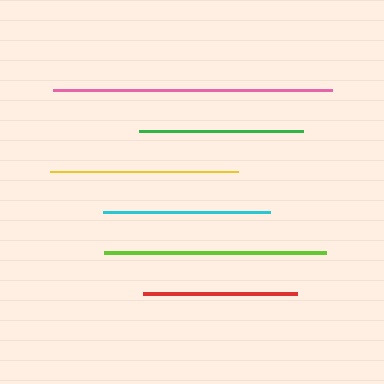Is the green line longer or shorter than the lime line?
The lime line is longer than the green line.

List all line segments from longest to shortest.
From longest to shortest: pink, lime, yellow, cyan, green, red.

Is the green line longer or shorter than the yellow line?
The yellow line is longer than the green line.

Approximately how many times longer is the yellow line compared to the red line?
The yellow line is approximately 1.2 times the length of the red line.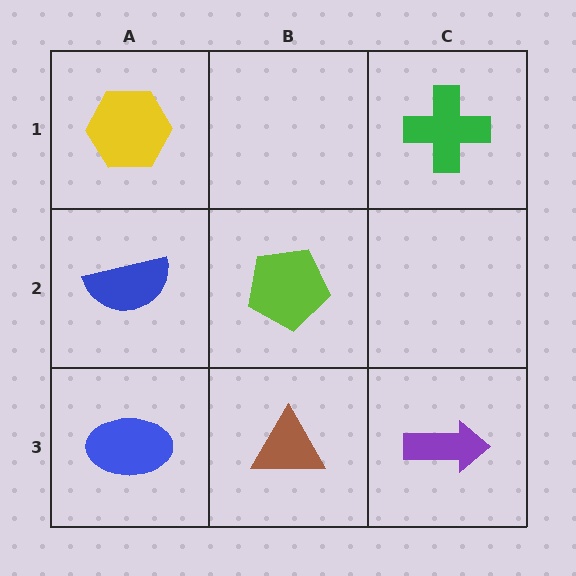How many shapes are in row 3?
3 shapes.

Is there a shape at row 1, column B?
No, that cell is empty.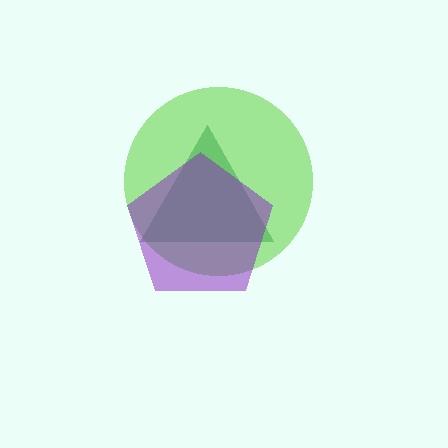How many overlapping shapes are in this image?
There are 3 overlapping shapes in the image.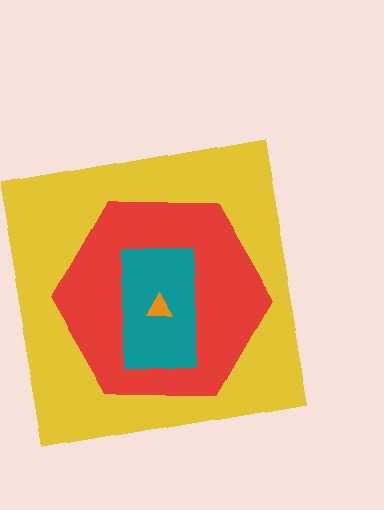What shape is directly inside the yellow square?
The red hexagon.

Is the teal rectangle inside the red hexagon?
Yes.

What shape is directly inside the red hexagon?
The teal rectangle.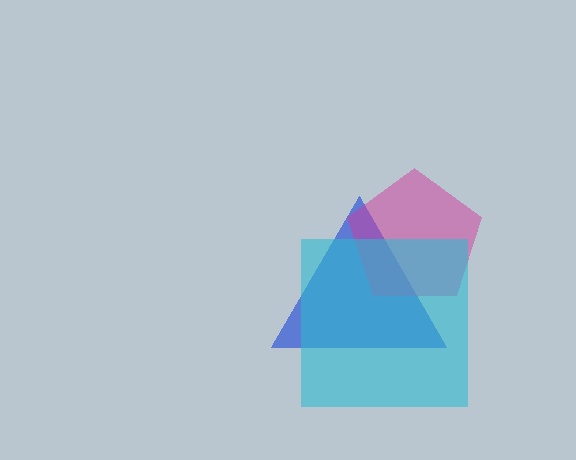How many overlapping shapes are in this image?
There are 3 overlapping shapes in the image.